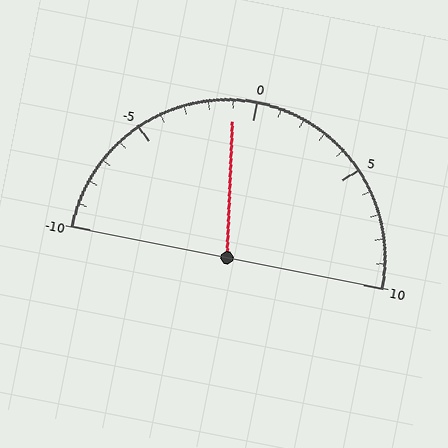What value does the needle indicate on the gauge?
The needle indicates approximately -1.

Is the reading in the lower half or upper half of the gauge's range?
The reading is in the lower half of the range (-10 to 10).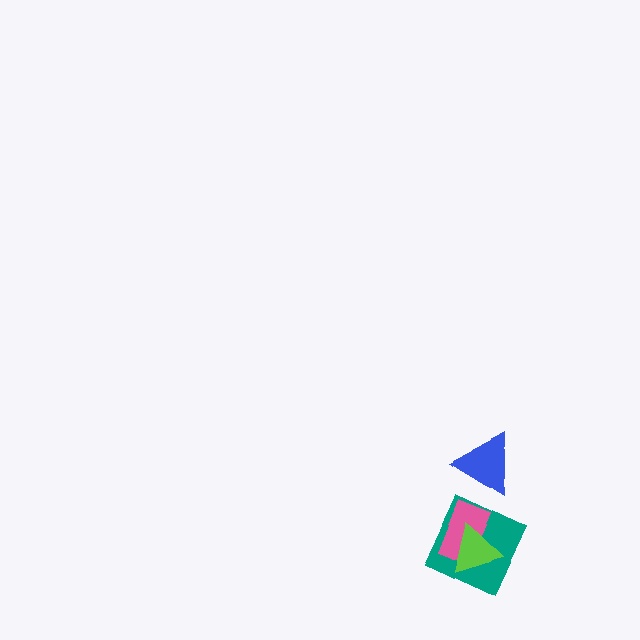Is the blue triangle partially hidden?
No, no other shape covers it.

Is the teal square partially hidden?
Yes, it is partially covered by another shape.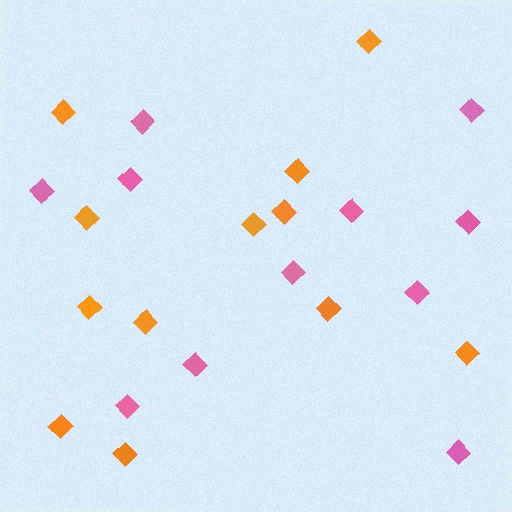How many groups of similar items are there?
There are 2 groups: one group of orange diamonds (12) and one group of pink diamonds (11).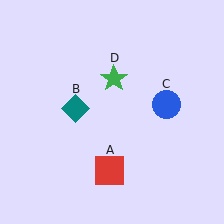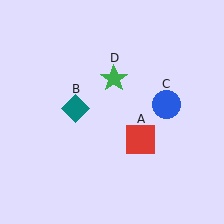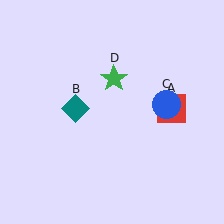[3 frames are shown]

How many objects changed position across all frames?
1 object changed position: red square (object A).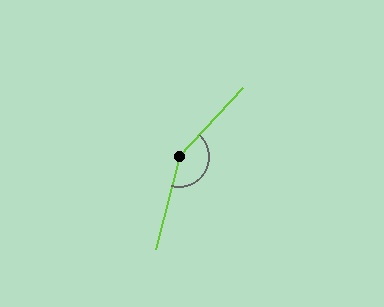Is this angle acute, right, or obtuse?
It is obtuse.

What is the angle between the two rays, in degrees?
Approximately 151 degrees.